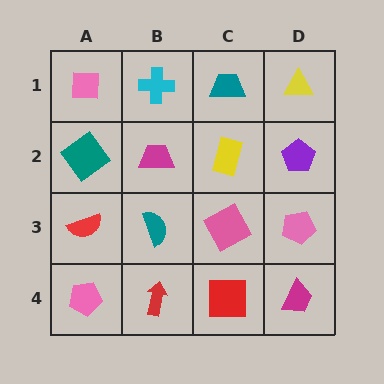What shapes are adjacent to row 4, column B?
A teal semicircle (row 3, column B), a pink pentagon (row 4, column A), a red square (row 4, column C).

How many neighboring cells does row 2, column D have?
3.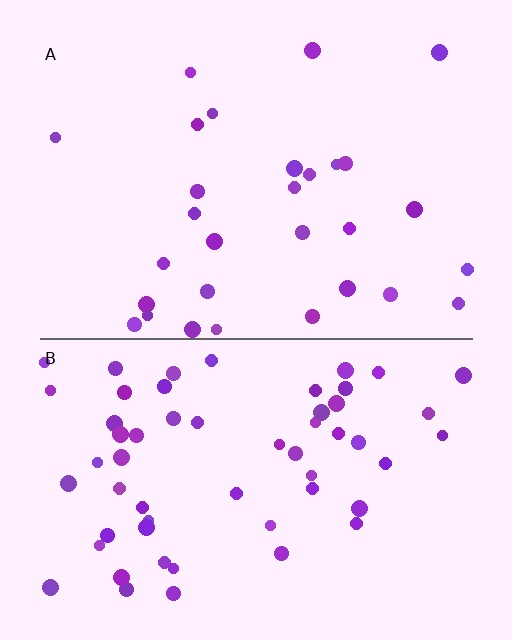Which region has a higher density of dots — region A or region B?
B (the bottom).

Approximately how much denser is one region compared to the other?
Approximately 1.9× — region B over region A.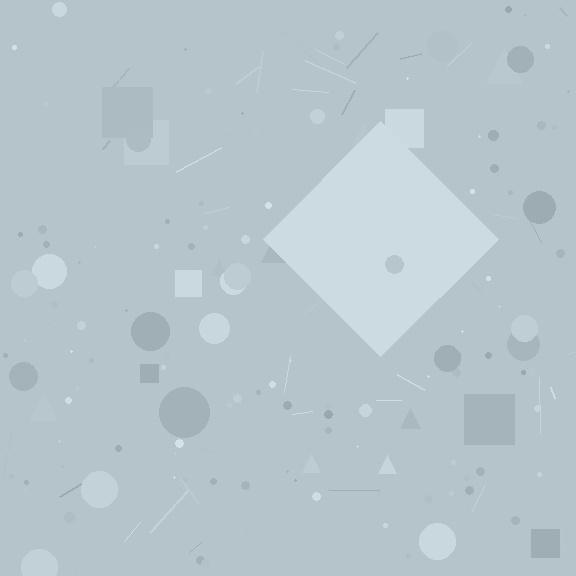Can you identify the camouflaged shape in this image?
The camouflaged shape is a diamond.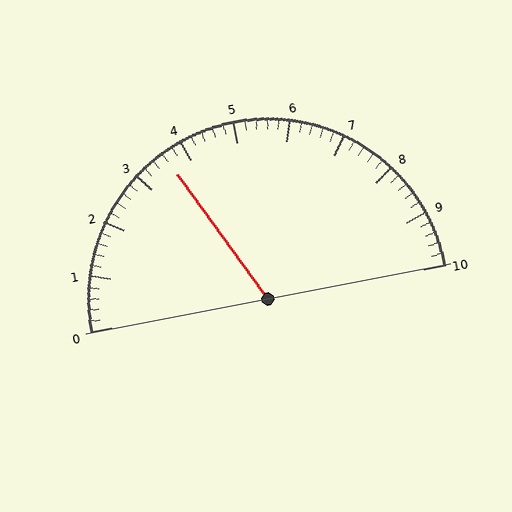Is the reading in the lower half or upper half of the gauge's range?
The reading is in the lower half of the range (0 to 10).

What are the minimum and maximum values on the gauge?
The gauge ranges from 0 to 10.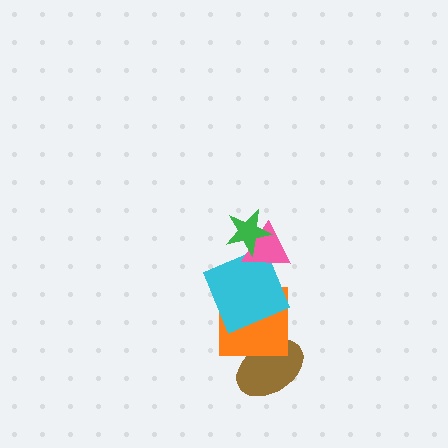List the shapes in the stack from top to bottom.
From top to bottom: the green star, the pink triangle, the cyan square, the orange square, the brown ellipse.